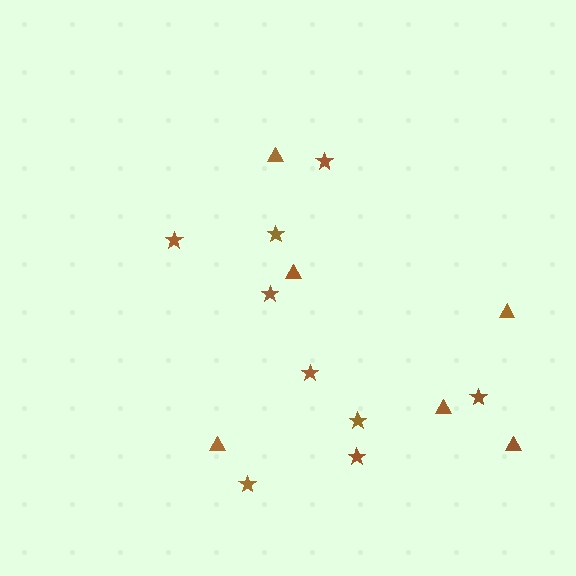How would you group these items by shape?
There are 2 groups: one group of triangles (6) and one group of stars (9).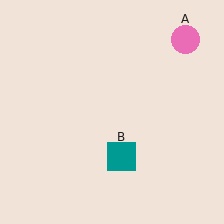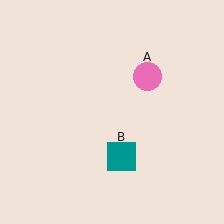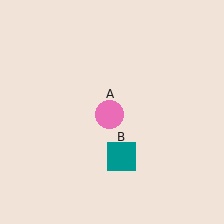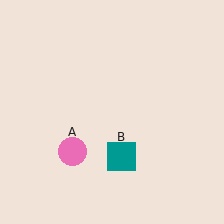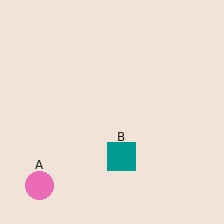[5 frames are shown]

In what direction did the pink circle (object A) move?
The pink circle (object A) moved down and to the left.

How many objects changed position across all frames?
1 object changed position: pink circle (object A).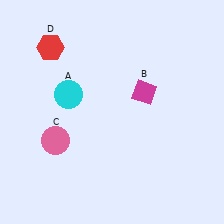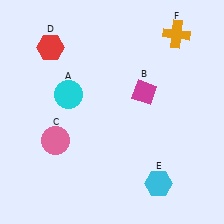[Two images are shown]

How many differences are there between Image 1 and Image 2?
There are 2 differences between the two images.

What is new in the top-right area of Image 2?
An orange cross (F) was added in the top-right area of Image 2.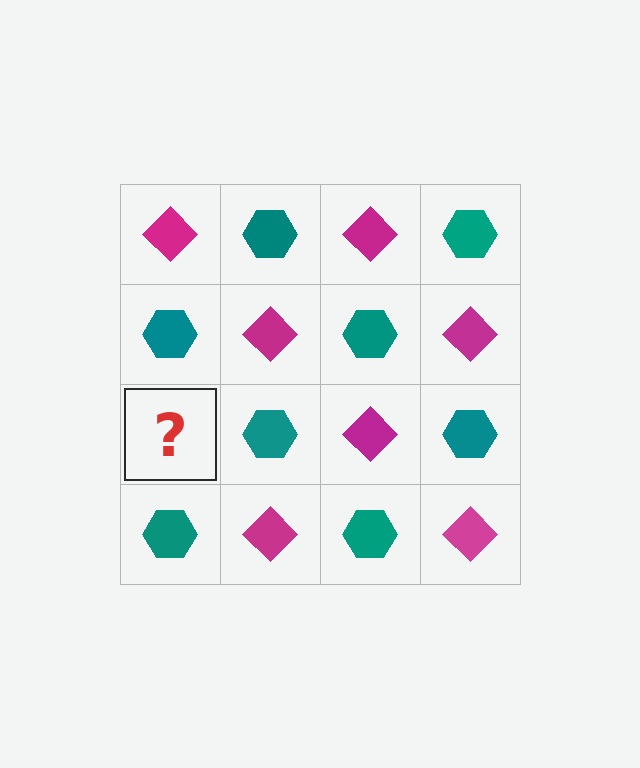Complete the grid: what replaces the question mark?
The question mark should be replaced with a magenta diamond.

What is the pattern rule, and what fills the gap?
The rule is that it alternates magenta diamond and teal hexagon in a checkerboard pattern. The gap should be filled with a magenta diamond.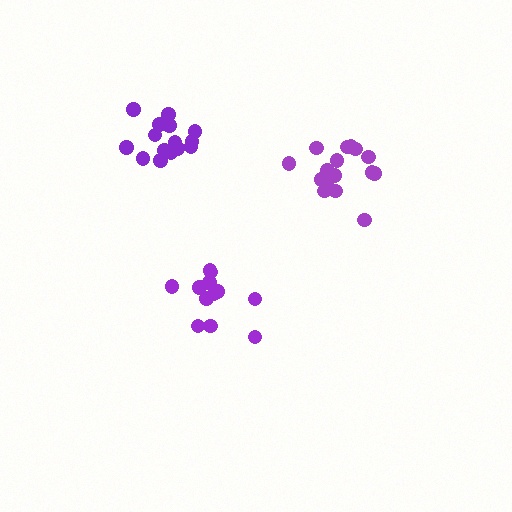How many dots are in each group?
Group 1: 12 dots, Group 2: 16 dots, Group 3: 15 dots (43 total).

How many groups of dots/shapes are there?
There are 3 groups.